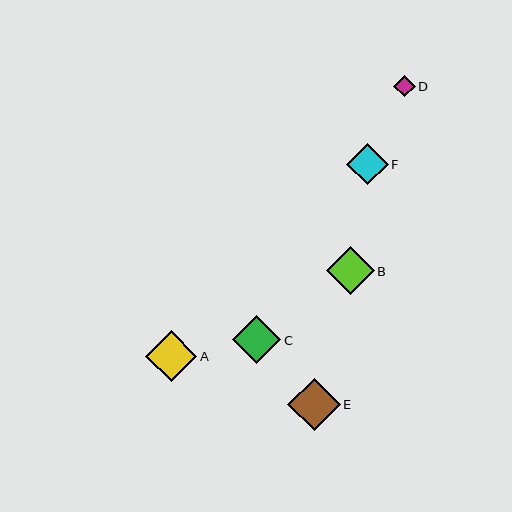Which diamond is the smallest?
Diamond D is the smallest with a size of approximately 21 pixels.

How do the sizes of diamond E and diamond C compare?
Diamond E and diamond C are approximately the same size.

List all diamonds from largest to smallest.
From largest to smallest: E, A, C, B, F, D.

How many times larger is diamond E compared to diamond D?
Diamond E is approximately 2.4 times the size of diamond D.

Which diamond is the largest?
Diamond E is the largest with a size of approximately 52 pixels.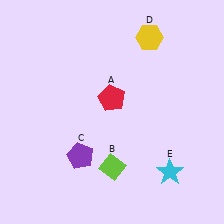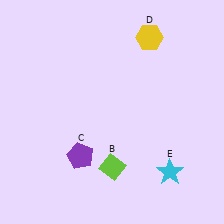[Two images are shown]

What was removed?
The red pentagon (A) was removed in Image 2.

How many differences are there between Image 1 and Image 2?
There is 1 difference between the two images.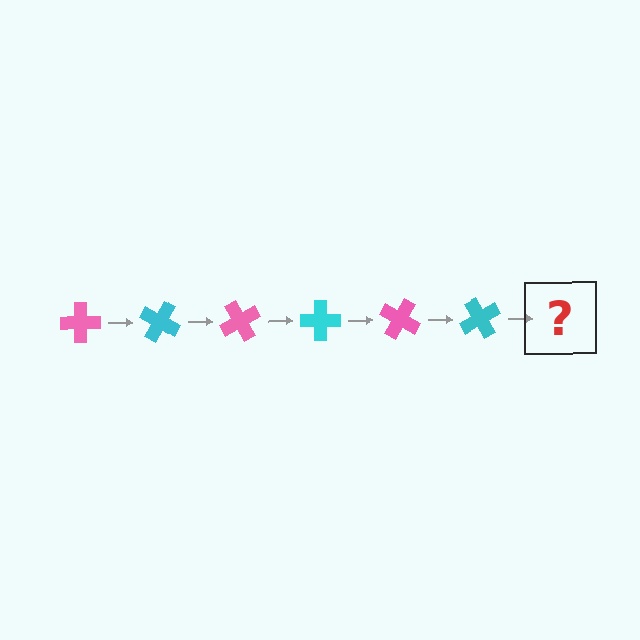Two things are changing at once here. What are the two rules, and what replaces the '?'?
The two rules are that it rotates 30 degrees each step and the color cycles through pink and cyan. The '?' should be a pink cross, rotated 180 degrees from the start.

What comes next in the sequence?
The next element should be a pink cross, rotated 180 degrees from the start.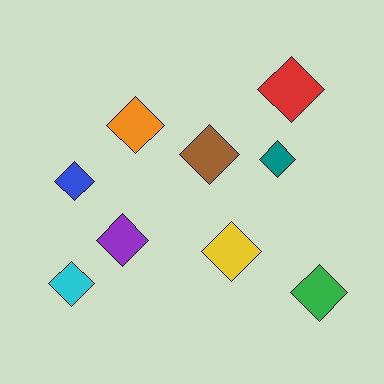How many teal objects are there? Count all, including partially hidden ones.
There is 1 teal object.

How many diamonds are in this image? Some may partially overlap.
There are 9 diamonds.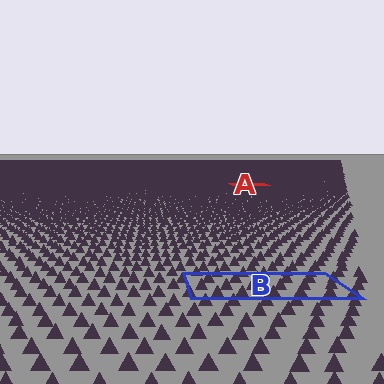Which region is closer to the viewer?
Region B is closer. The texture elements there are larger and more spread out.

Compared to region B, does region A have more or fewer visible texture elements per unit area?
Region A has more texture elements per unit area — they are packed more densely because it is farther away.